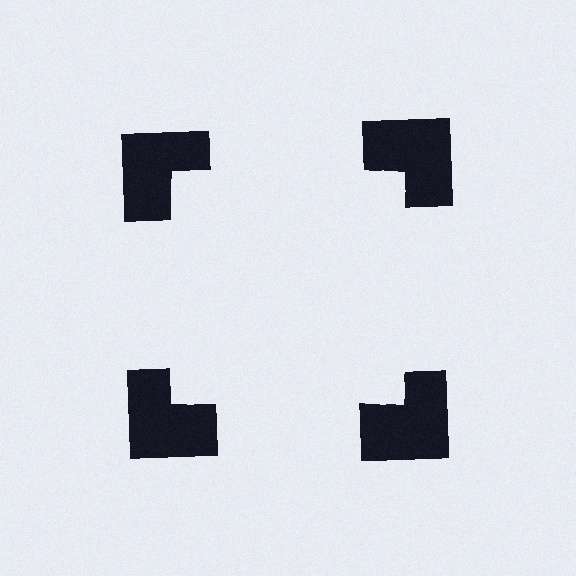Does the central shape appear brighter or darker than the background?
It typically appears slightly brighter than the background, even though no actual brightness change is drawn.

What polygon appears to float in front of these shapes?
An illusory square — its edges are inferred from the aligned wedge cuts in the notched squares, not physically drawn.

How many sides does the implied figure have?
4 sides.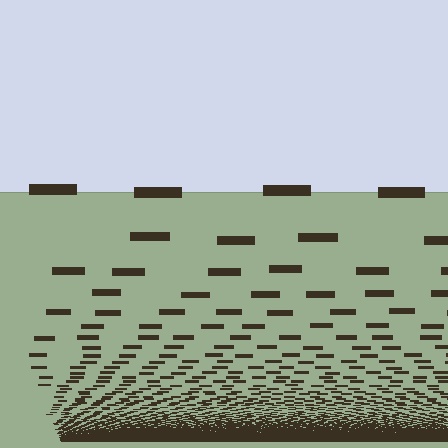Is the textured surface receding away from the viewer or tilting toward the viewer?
The surface appears to tilt toward the viewer. Texture elements get larger and sparser toward the top.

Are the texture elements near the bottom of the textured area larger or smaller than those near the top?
Smaller. The gradient is inverted — elements near the bottom are smaller and denser.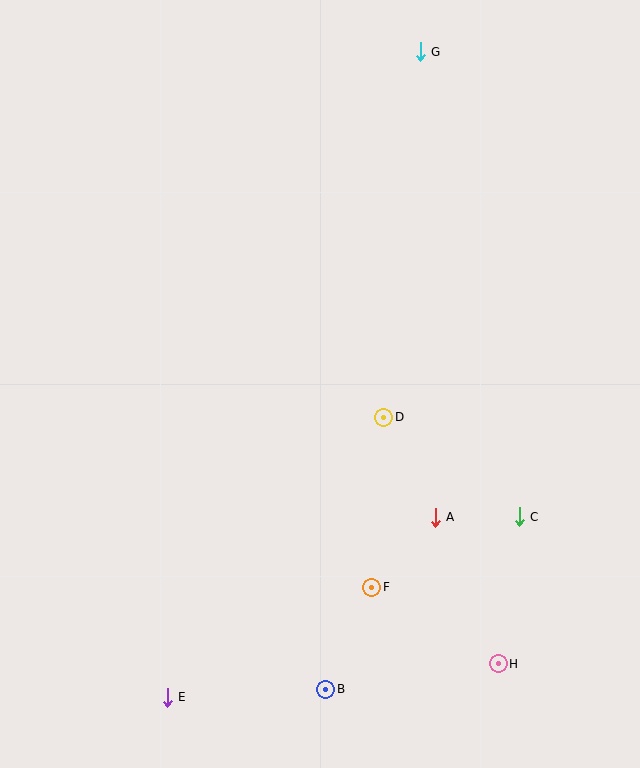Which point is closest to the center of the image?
Point D at (384, 417) is closest to the center.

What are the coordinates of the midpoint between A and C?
The midpoint between A and C is at (477, 517).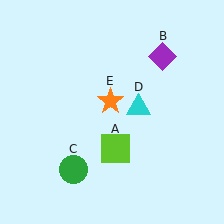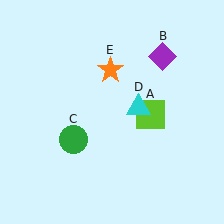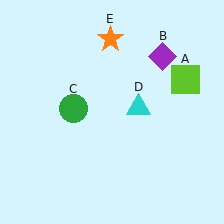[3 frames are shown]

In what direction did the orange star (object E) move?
The orange star (object E) moved up.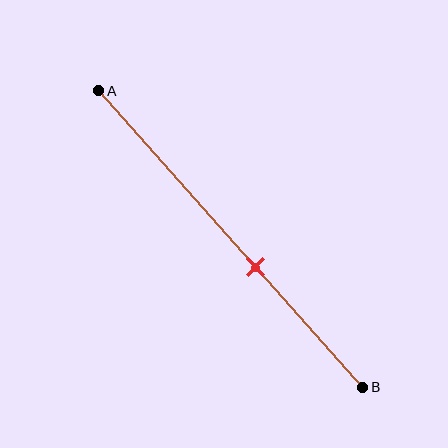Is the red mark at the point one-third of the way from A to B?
No, the mark is at about 60% from A, not at the 33% one-third point.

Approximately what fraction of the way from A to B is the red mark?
The red mark is approximately 60% of the way from A to B.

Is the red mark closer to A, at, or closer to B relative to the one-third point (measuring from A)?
The red mark is closer to point B than the one-third point of segment AB.